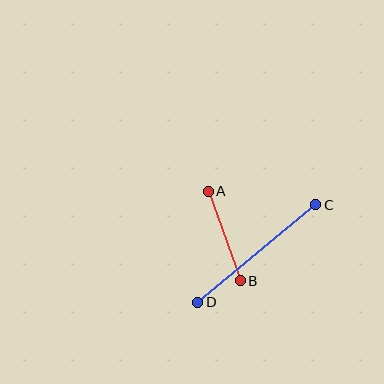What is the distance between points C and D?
The distance is approximately 153 pixels.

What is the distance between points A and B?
The distance is approximately 95 pixels.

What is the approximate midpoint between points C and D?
The midpoint is at approximately (257, 254) pixels.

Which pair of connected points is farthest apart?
Points C and D are farthest apart.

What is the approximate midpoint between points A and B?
The midpoint is at approximately (224, 236) pixels.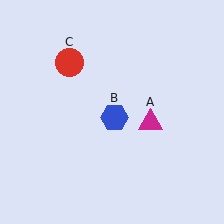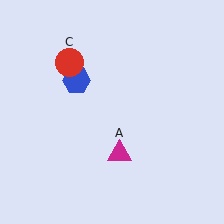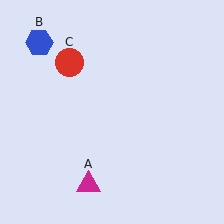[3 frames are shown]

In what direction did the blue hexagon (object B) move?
The blue hexagon (object B) moved up and to the left.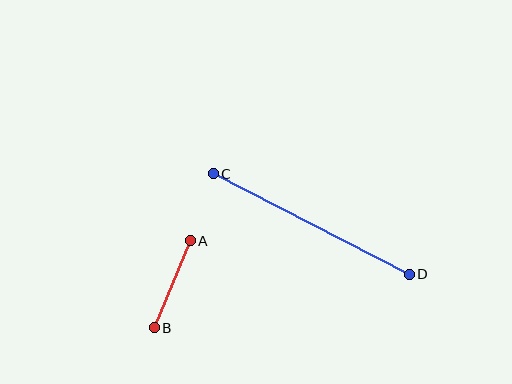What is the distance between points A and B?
The distance is approximately 94 pixels.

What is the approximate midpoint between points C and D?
The midpoint is at approximately (311, 224) pixels.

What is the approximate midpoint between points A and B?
The midpoint is at approximately (172, 284) pixels.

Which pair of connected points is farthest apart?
Points C and D are farthest apart.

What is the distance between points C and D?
The distance is approximately 220 pixels.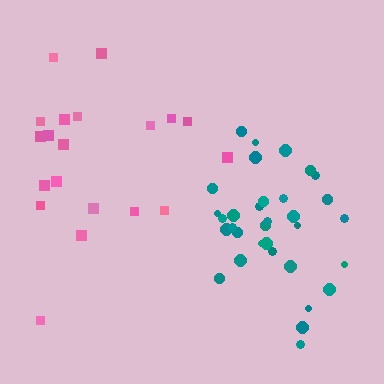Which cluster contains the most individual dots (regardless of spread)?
Teal (33).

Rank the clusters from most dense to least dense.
teal, pink.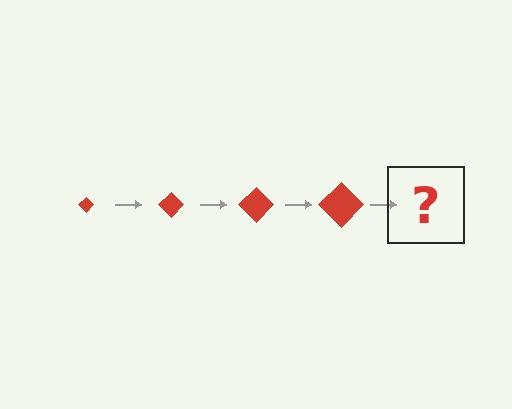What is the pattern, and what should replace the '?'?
The pattern is that the diamond gets progressively larger each step. The '?' should be a red diamond, larger than the previous one.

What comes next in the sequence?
The next element should be a red diamond, larger than the previous one.